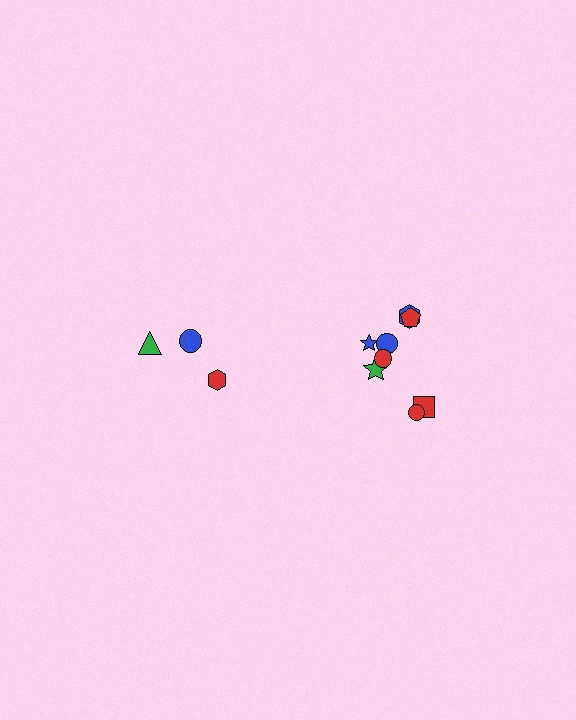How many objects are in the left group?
There are 3 objects.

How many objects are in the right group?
There are 8 objects.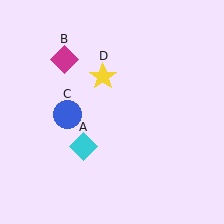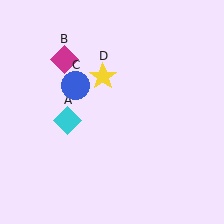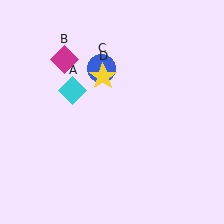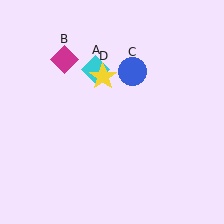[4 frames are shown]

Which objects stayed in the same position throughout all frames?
Magenta diamond (object B) and yellow star (object D) remained stationary.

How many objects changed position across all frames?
2 objects changed position: cyan diamond (object A), blue circle (object C).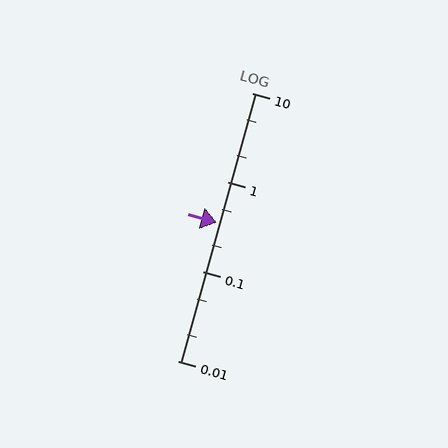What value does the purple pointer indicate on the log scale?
The pointer indicates approximately 0.35.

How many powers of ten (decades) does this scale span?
The scale spans 3 decades, from 0.01 to 10.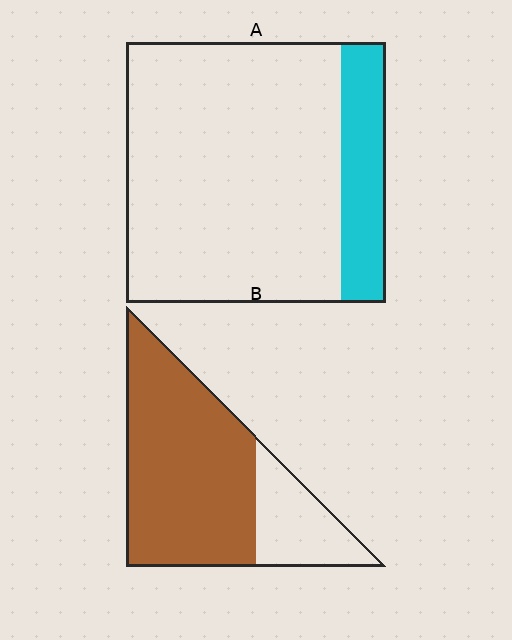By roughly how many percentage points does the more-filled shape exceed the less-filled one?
By roughly 60 percentage points (B over A).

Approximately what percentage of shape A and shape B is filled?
A is approximately 15% and B is approximately 75%.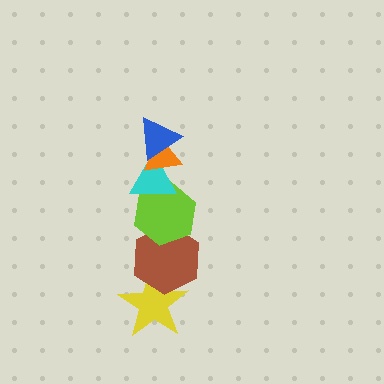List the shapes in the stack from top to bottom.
From top to bottom: the blue triangle, the orange triangle, the cyan triangle, the lime hexagon, the brown hexagon, the yellow star.